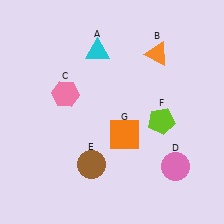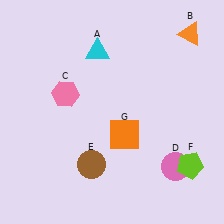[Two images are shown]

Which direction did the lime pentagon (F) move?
The lime pentagon (F) moved down.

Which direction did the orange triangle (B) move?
The orange triangle (B) moved right.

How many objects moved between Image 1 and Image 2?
2 objects moved between the two images.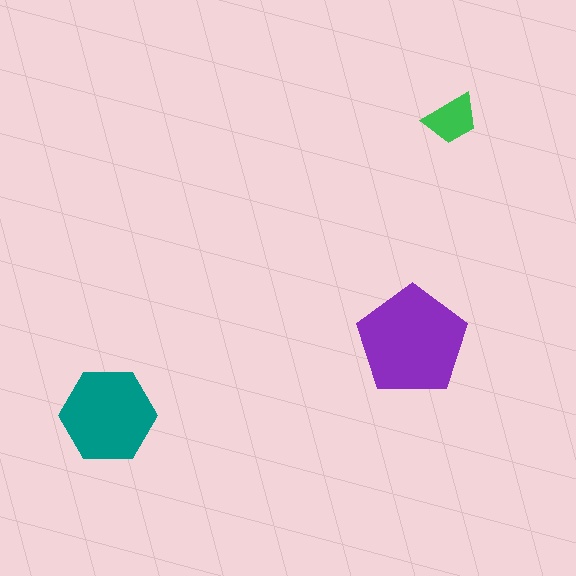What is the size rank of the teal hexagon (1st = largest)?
2nd.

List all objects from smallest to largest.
The green trapezoid, the teal hexagon, the purple pentagon.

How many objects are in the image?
There are 3 objects in the image.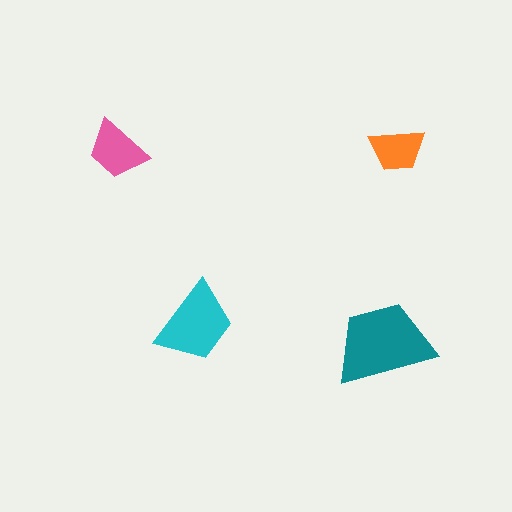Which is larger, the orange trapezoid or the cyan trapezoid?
The cyan one.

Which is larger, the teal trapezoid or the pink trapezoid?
The teal one.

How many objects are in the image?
There are 4 objects in the image.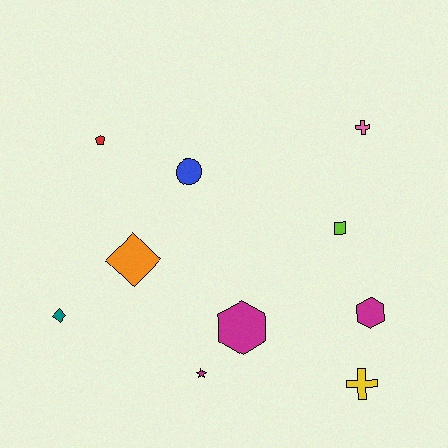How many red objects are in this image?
There is 1 red object.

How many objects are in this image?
There are 10 objects.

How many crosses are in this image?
There are 2 crosses.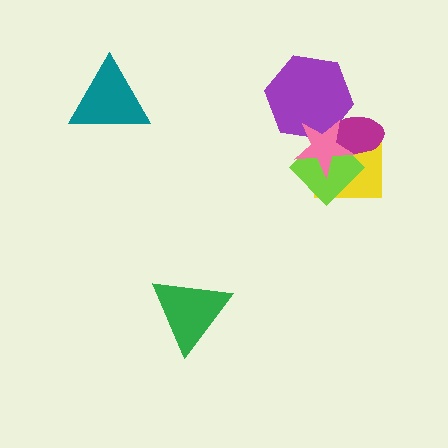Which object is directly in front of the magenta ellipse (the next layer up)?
The purple hexagon is directly in front of the magenta ellipse.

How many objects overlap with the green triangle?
0 objects overlap with the green triangle.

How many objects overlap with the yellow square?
3 objects overlap with the yellow square.